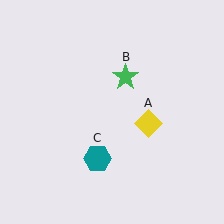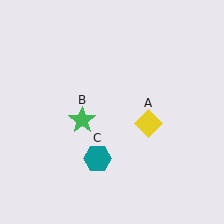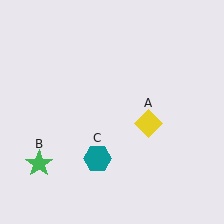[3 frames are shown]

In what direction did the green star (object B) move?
The green star (object B) moved down and to the left.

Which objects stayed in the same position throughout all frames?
Yellow diamond (object A) and teal hexagon (object C) remained stationary.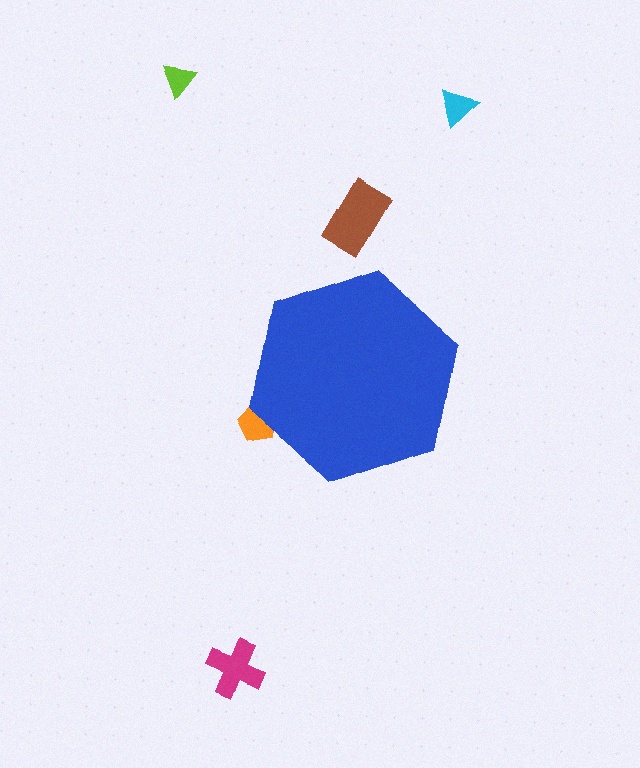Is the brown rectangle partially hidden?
No, the brown rectangle is fully visible.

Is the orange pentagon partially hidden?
Yes, the orange pentagon is partially hidden behind the blue hexagon.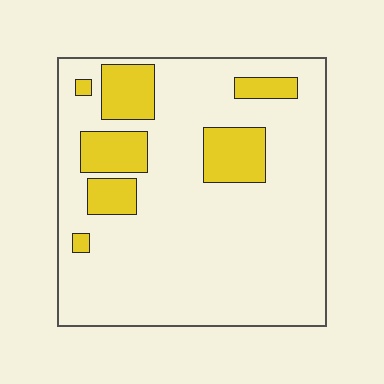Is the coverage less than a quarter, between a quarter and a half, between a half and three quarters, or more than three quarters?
Less than a quarter.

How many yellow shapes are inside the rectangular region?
7.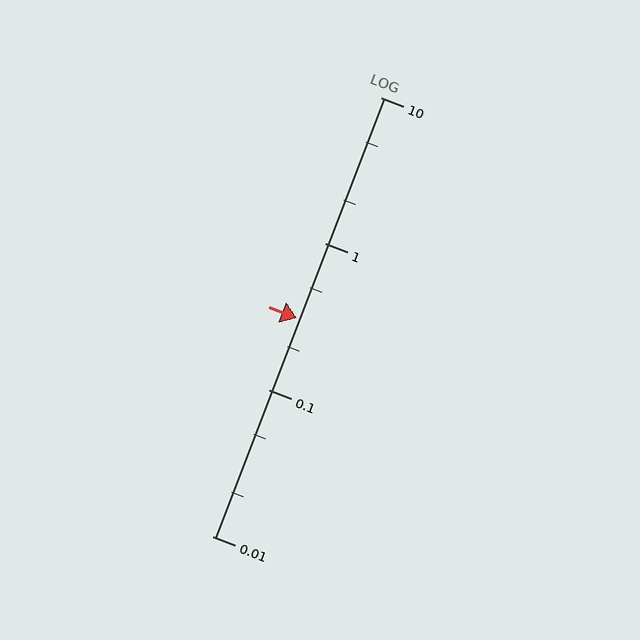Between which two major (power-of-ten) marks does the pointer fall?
The pointer is between 0.1 and 1.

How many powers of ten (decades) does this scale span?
The scale spans 3 decades, from 0.01 to 10.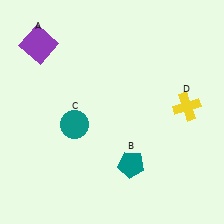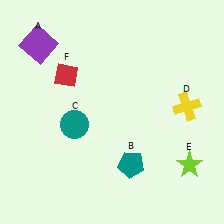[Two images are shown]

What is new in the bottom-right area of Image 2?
A lime star (E) was added in the bottom-right area of Image 2.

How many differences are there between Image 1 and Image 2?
There are 2 differences between the two images.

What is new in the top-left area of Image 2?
A red diamond (F) was added in the top-left area of Image 2.